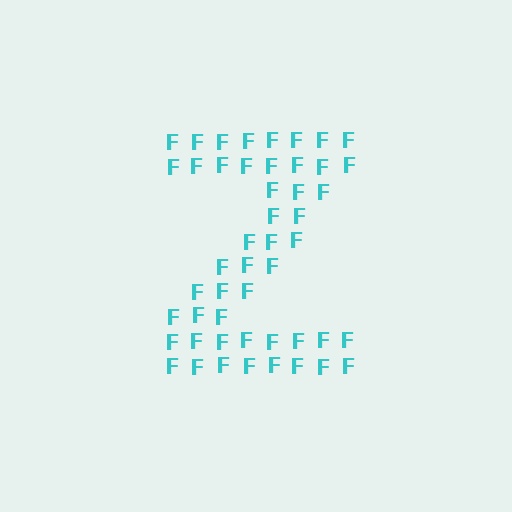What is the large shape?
The large shape is the letter Z.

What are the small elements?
The small elements are letter F's.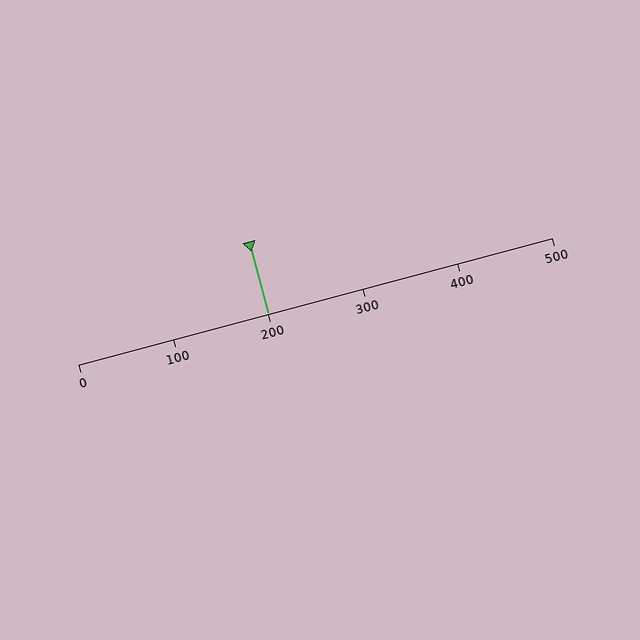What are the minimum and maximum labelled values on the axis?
The axis runs from 0 to 500.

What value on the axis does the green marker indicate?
The marker indicates approximately 200.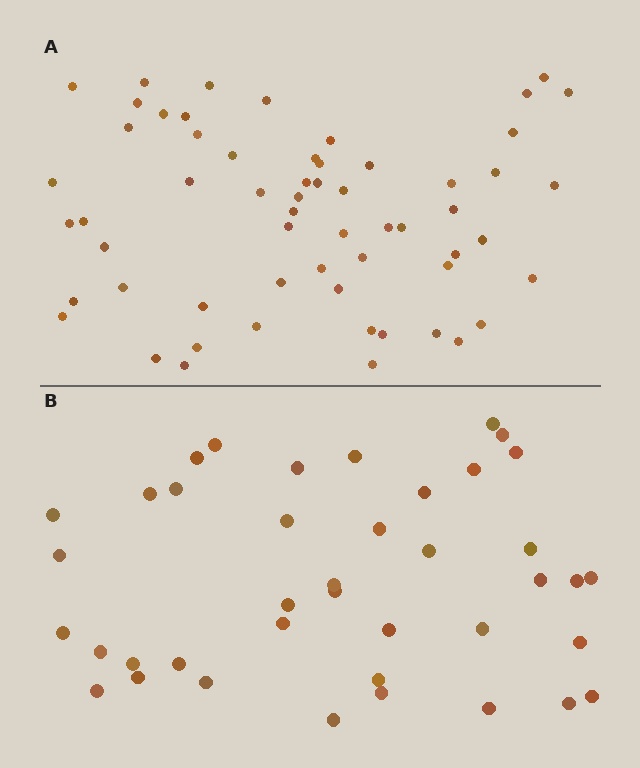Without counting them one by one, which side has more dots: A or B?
Region A (the top region) has more dots.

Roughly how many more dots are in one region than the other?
Region A has approximately 20 more dots than region B.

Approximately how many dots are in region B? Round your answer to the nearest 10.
About 40 dots.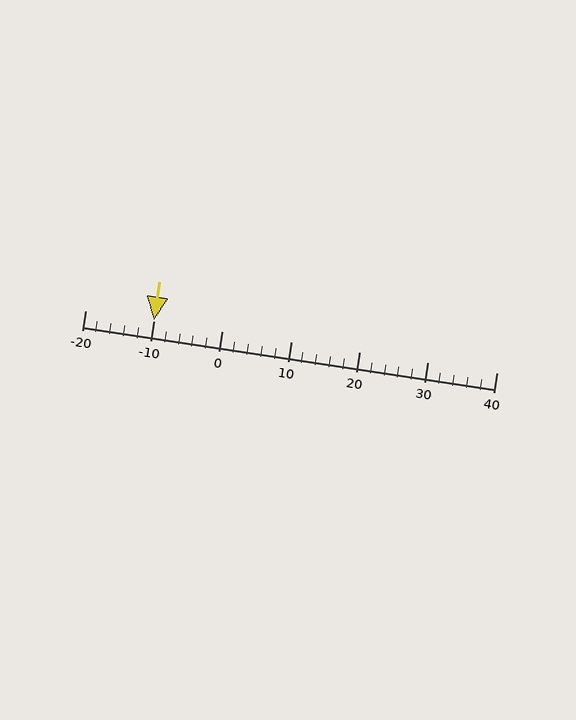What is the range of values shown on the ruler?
The ruler shows values from -20 to 40.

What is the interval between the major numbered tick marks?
The major tick marks are spaced 10 units apart.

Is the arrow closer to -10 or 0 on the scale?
The arrow is closer to -10.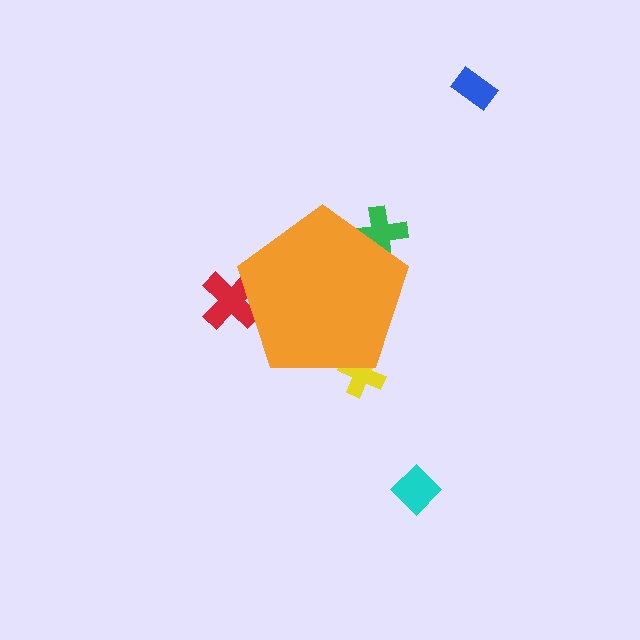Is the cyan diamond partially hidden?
No, the cyan diamond is fully visible.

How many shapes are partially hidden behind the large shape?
3 shapes are partially hidden.